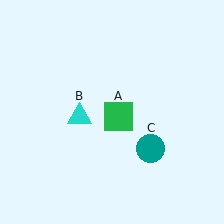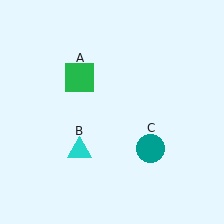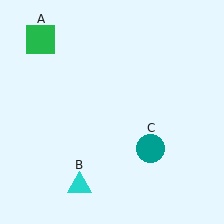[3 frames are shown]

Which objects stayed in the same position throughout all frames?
Teal circle (object C) remained stationary.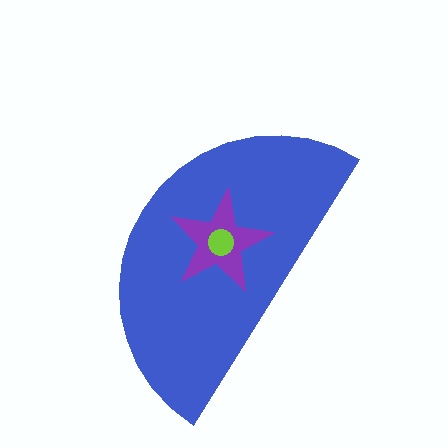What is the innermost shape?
The lime circle.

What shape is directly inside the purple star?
The lime circle.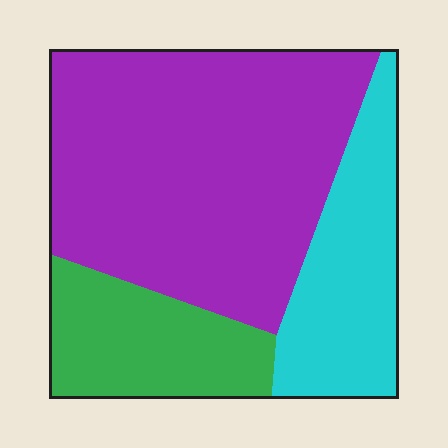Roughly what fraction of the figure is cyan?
Cyan takes up less than a quarter of the figure.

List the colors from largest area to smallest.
From largest to smallest: purple, cyan, green.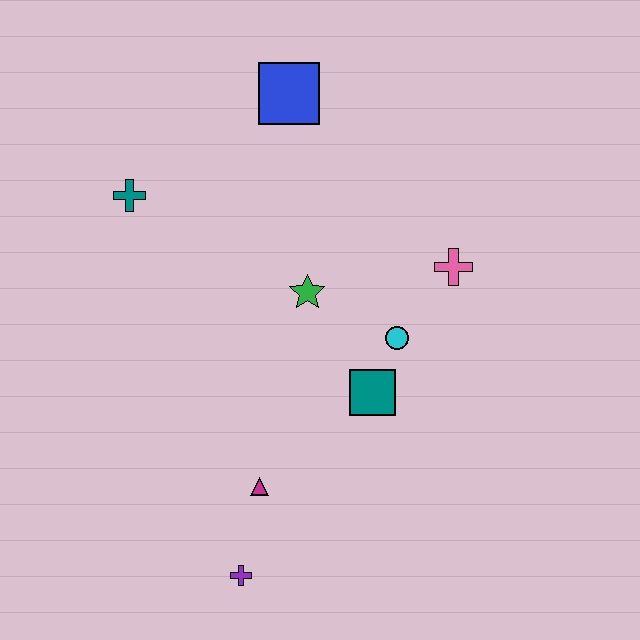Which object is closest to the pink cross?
The cyan circle is closest to the pink cross.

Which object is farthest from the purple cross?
The blue square is farthest from the purple cross.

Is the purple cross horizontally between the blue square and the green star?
No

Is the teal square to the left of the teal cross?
No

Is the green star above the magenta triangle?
Yes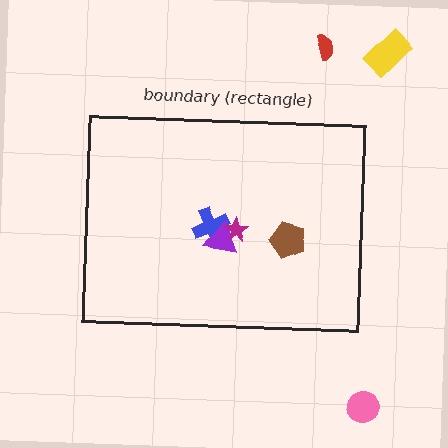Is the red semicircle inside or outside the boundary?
Outside.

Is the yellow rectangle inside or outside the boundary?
Outside.